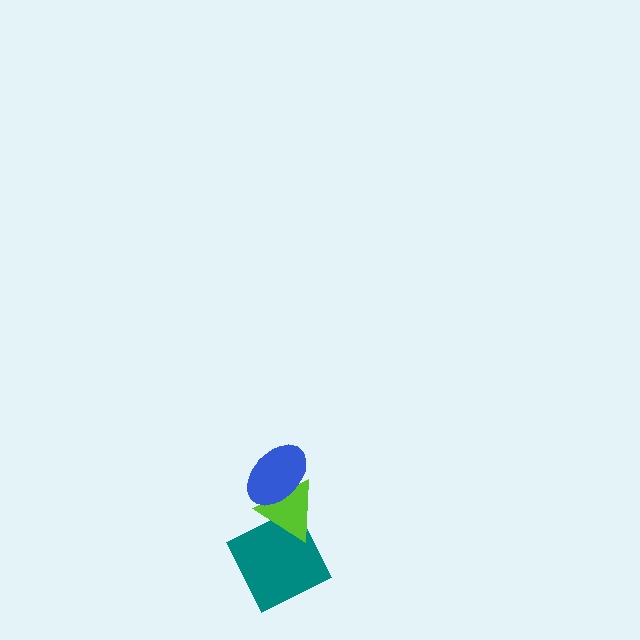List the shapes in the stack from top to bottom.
From top to bottom: the blue ellipse, the lime triangle, the teal square.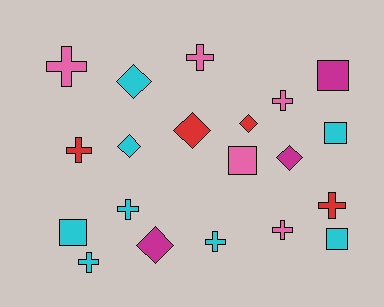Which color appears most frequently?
Cyan, with 8 objects.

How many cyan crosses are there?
There are 3 cyan crosses.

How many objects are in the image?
There are 20 objects.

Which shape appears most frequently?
Cross, with 9 objects.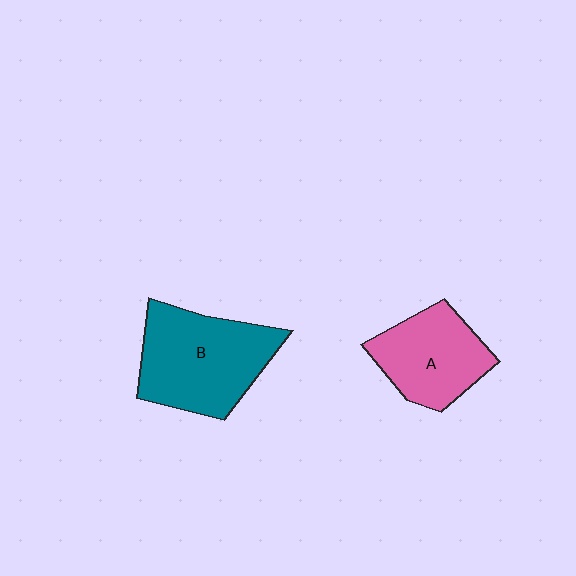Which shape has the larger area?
Shape B (teal).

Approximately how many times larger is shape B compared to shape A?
Approximately 1.3 times.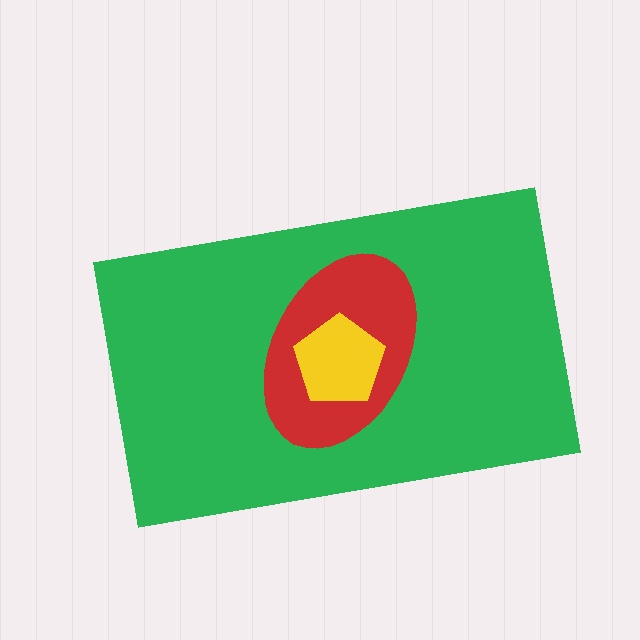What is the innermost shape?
The yellow pentagon.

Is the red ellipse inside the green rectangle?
Yes.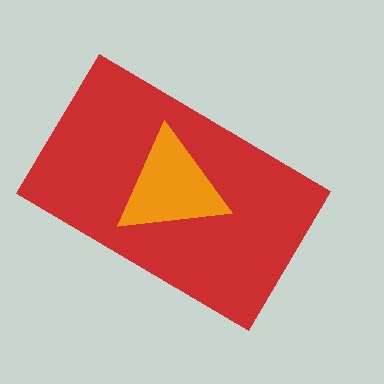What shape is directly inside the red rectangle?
The orange triangle.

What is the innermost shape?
The orange triangle.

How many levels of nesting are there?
2.